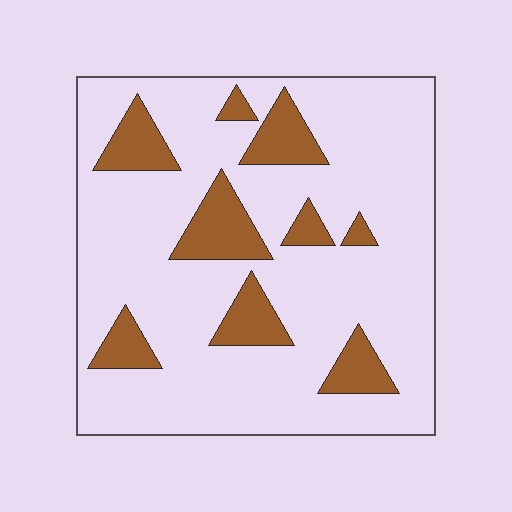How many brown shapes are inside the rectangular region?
9.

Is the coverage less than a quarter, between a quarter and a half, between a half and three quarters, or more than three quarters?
Less than a quarter.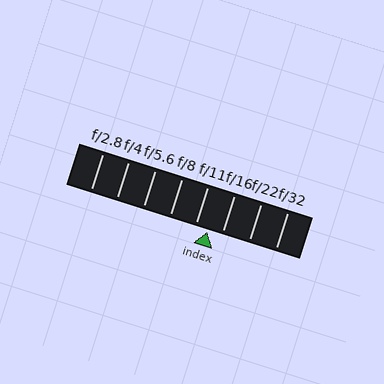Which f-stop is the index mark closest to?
The index mark is closest to f/11.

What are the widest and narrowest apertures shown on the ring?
The widest aperture shown is f/2.8 and the narrowest is f/32.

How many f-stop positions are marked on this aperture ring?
There are 8 f-stop positions marked.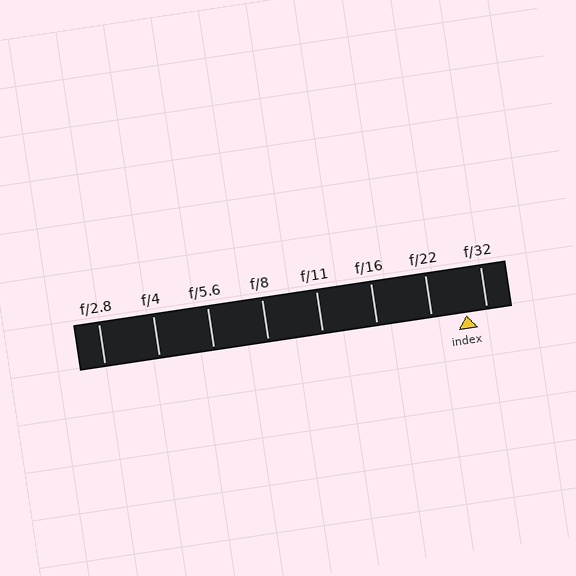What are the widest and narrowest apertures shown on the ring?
The widest aperture shown is f/2.8 and the narrowest is f/32.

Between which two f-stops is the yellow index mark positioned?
The index mark is between f/22 and f/32.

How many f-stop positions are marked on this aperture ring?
There are 8 f-stop positions marked.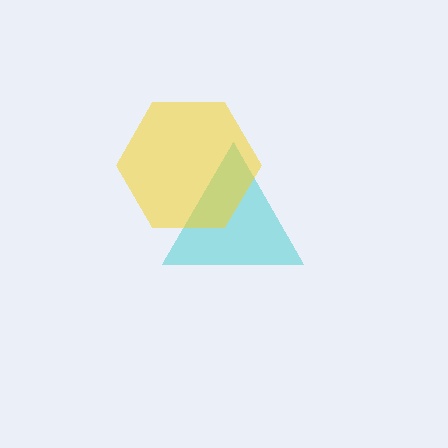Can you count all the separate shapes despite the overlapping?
Yes, there are 2 separate shapes.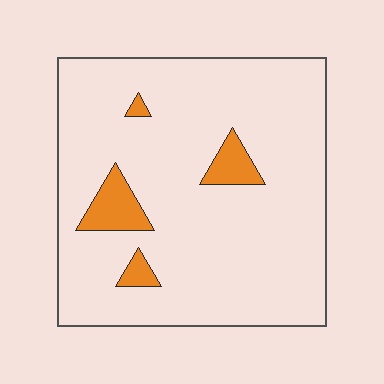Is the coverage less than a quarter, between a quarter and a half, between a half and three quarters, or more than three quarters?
Less than a quarter.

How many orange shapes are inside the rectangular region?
4.